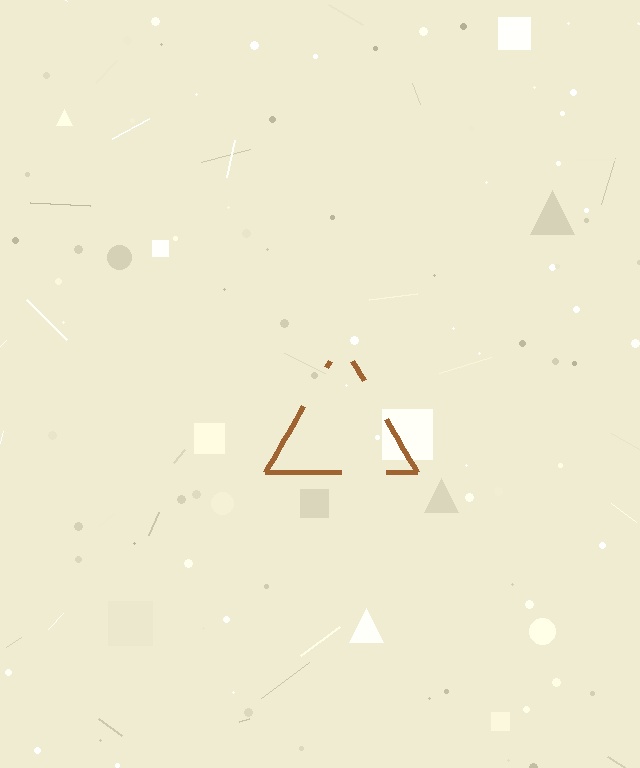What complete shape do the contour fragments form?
The contour fragments form a triangle.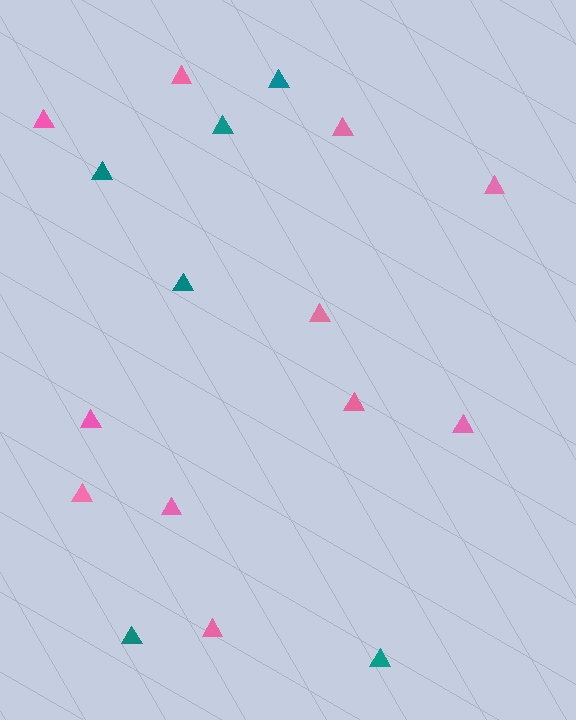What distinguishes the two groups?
There are 2 groups: one group of teal triangles (6) and one group of pink triangles (11).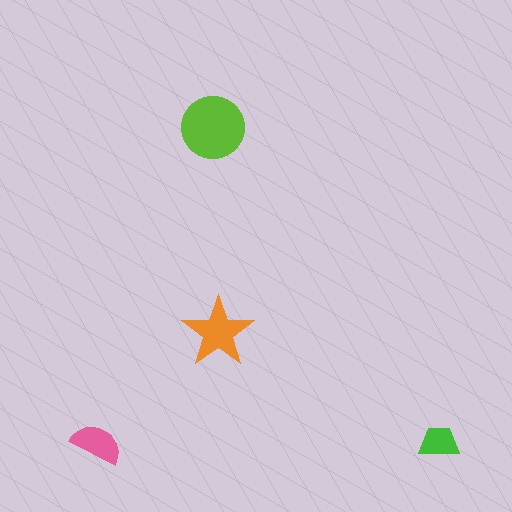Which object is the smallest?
The green trapezoid.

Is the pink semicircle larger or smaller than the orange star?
Smaller.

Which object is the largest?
The lime circle.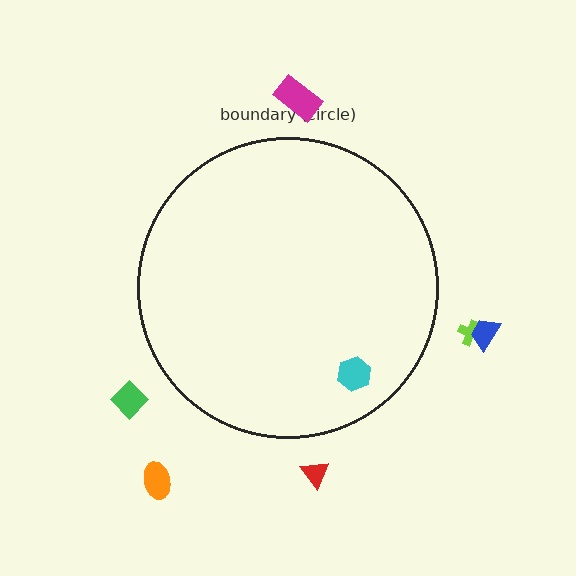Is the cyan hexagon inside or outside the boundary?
Inside.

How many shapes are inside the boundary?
1 inside, 6 outside.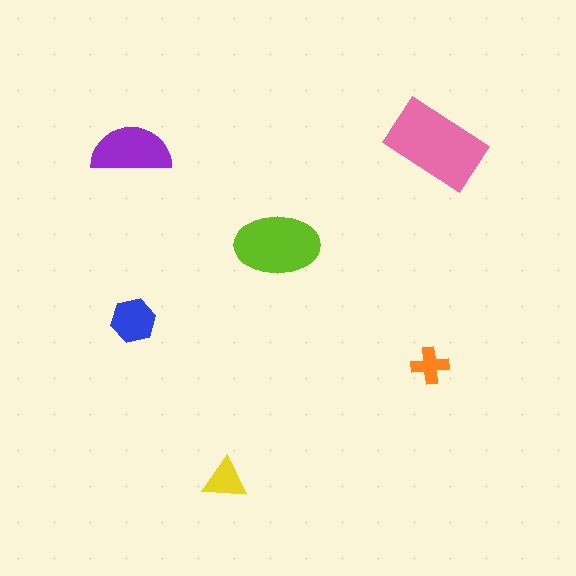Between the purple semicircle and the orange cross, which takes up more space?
The purple semicircle.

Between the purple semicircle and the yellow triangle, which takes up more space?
The purple semicircle.